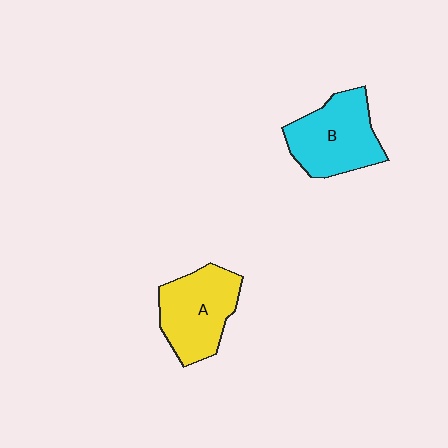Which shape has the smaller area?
Shape A (yellow).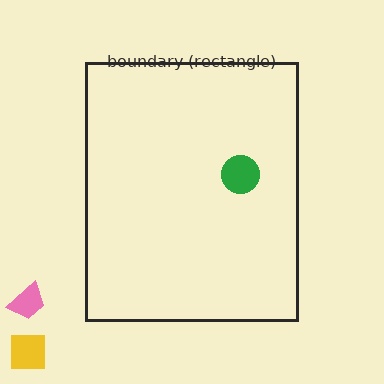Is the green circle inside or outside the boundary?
Inside.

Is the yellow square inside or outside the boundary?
Outside.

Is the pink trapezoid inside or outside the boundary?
Outside.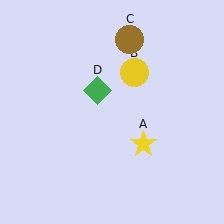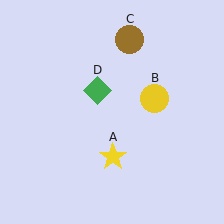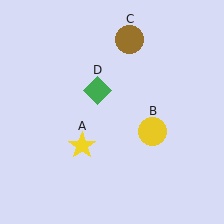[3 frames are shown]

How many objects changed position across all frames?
2 objects changed position: yellow star (object A), yellow circle (object B).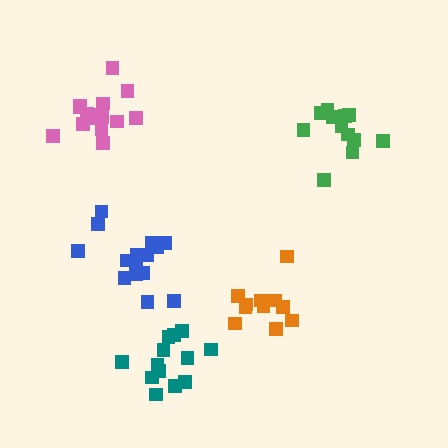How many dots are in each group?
Group 1: 13 dots, Group 2: 11 dots, Group 3: 15 dots, Group 4: 15 dots, Group 5: 12 dots (66 total).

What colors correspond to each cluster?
The clusters are colored: teal, orange, blue, pink, green.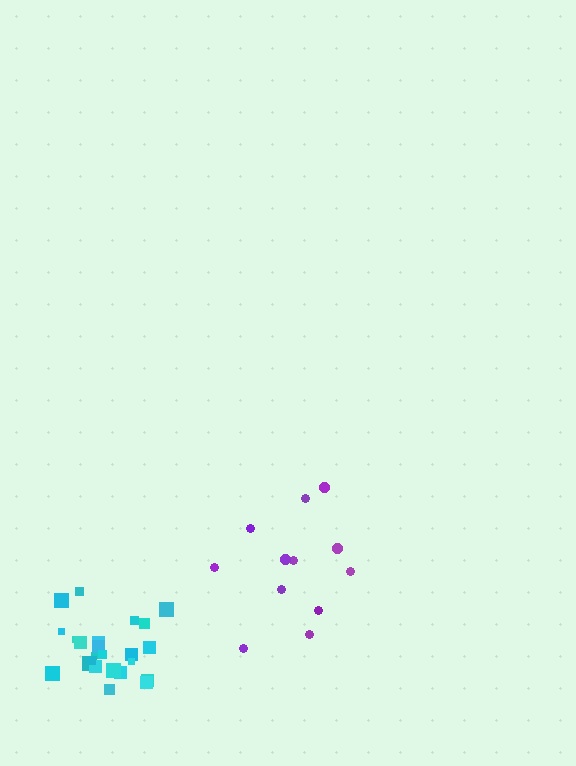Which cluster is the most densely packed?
Cyan.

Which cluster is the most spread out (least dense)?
Purple.